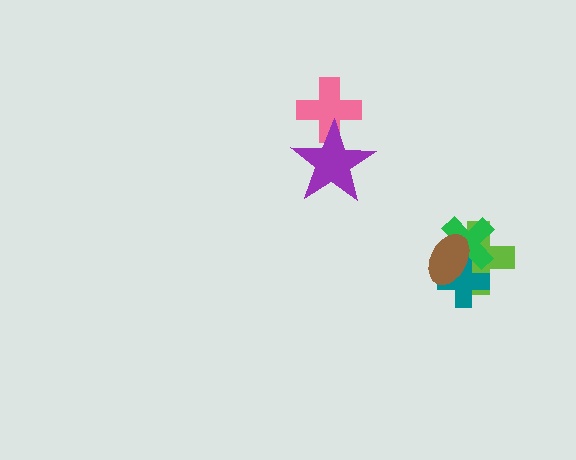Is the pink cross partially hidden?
Yes, it is partially covered by another shape.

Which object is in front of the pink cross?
The purple star is in front of the pink cross.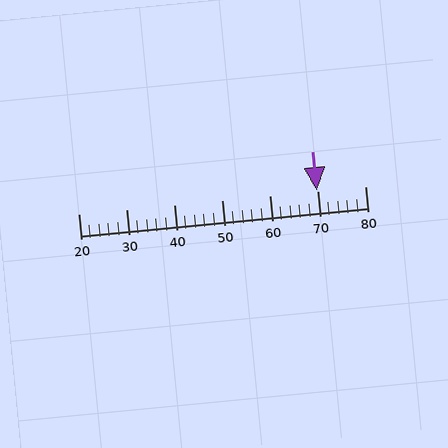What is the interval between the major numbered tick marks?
The major tick marks are spaced 10 units apart.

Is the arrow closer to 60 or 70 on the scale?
The arrow is closer to 70.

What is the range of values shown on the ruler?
The ruler shows values from 20 to 80.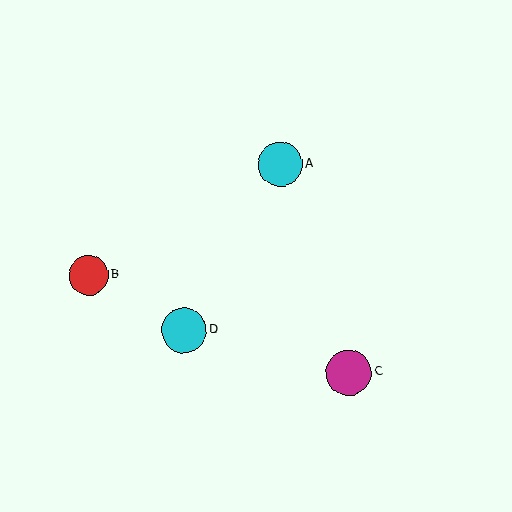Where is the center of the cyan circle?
The center of the cyan circle is at (280, 164).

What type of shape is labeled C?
Shape C is a magenta circle.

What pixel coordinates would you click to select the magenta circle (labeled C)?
Click at (349, 373) to select the magenta circle C.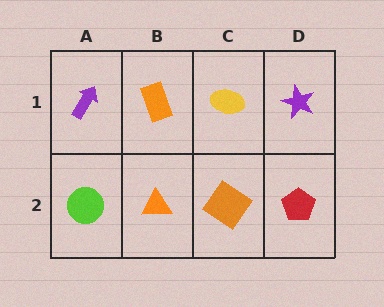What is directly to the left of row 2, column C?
An orange triangle.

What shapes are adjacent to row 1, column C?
An orange diamond (row 2, column C), an orange rectangle (row 1, column B), a purple star (row 1, column D).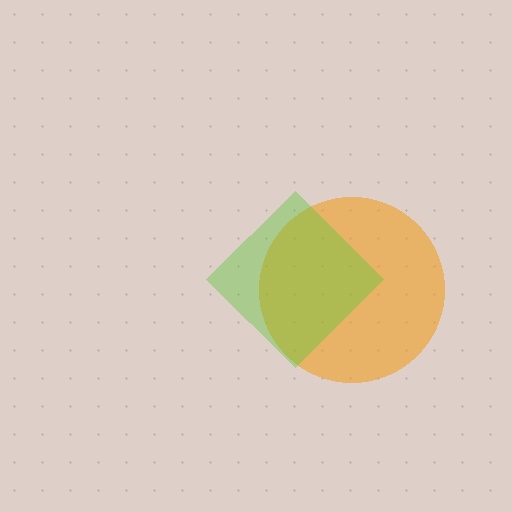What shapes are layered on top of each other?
The layered shapes are: an orange circle, a lime diamond.